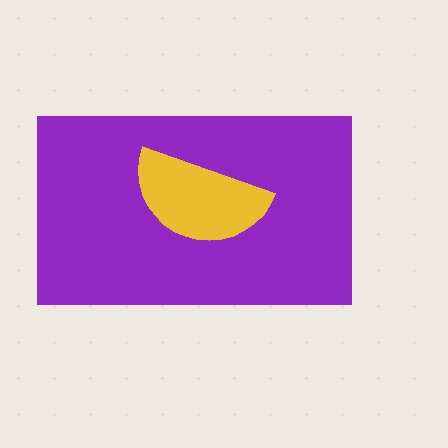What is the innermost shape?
The yellow semicircle.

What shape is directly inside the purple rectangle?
The yellow semicircle.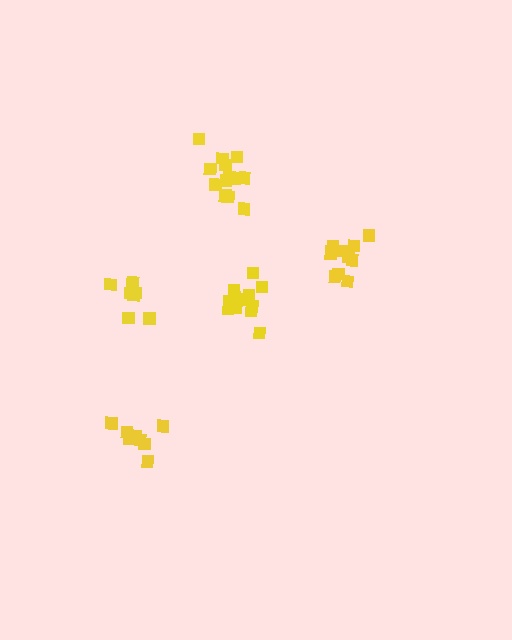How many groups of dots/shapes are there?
There are 5 groups.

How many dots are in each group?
Group 1: 13 dots, Group 2: 8 dots, Group 3: 7 dots, Group 4: 11 dots, Group 5: 12 dots (51 total).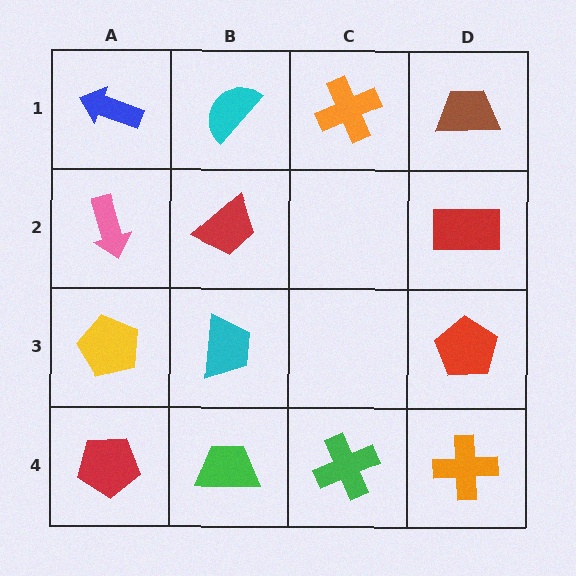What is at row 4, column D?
An orange cross.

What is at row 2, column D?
A red rectangle.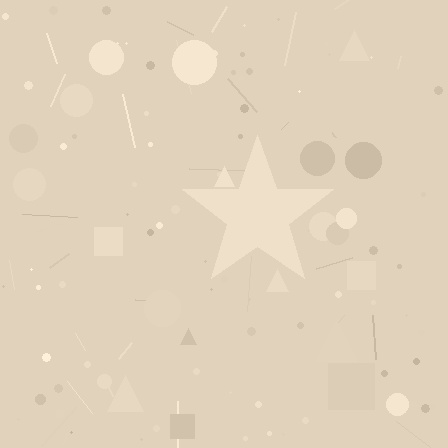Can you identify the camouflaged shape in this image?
The camouflaged shape is a star.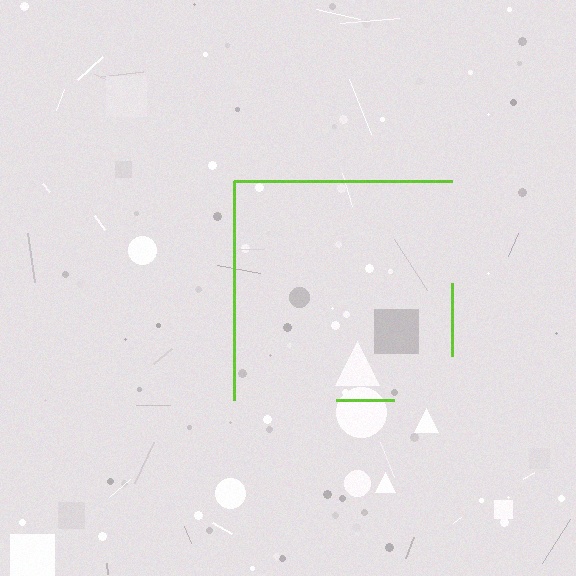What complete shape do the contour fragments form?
The contour fragments form a square.